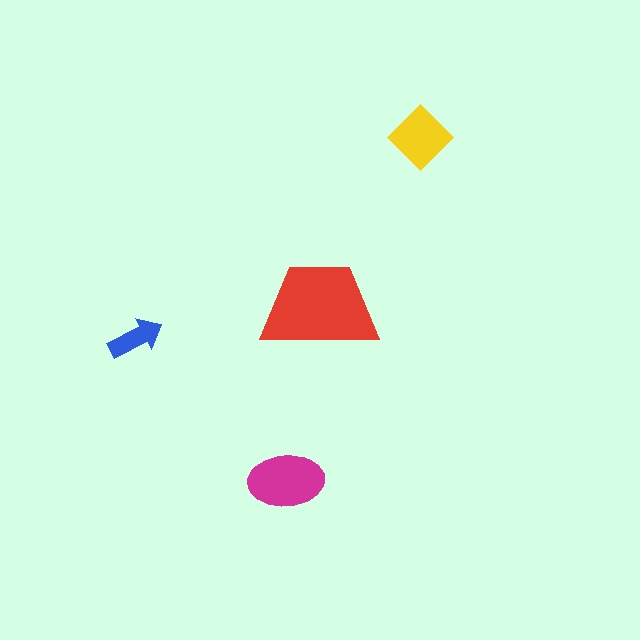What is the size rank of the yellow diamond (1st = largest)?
3rd.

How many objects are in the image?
There are 4 objects in the image.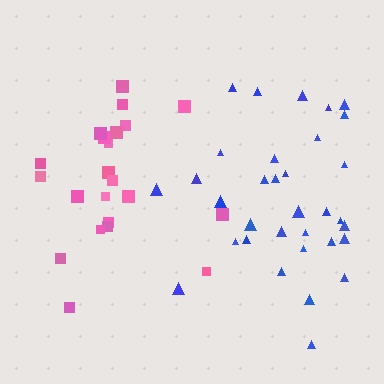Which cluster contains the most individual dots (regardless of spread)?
Blue (33).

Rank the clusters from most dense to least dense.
blue, pink.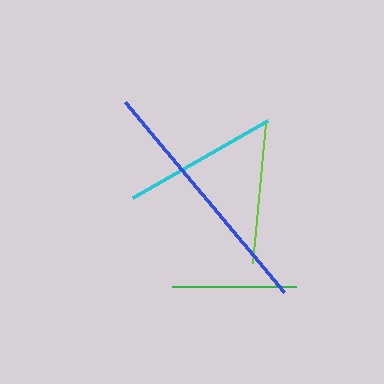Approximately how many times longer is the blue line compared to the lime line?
The blue line is approximately 1.8 times the length of the lime line.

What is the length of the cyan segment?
The cyan segment is approximately 155 pixels long.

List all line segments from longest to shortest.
From longest to shortest: blue, cyan, lime, green.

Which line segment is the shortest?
The green line is the shortest at approximately 124 pixels.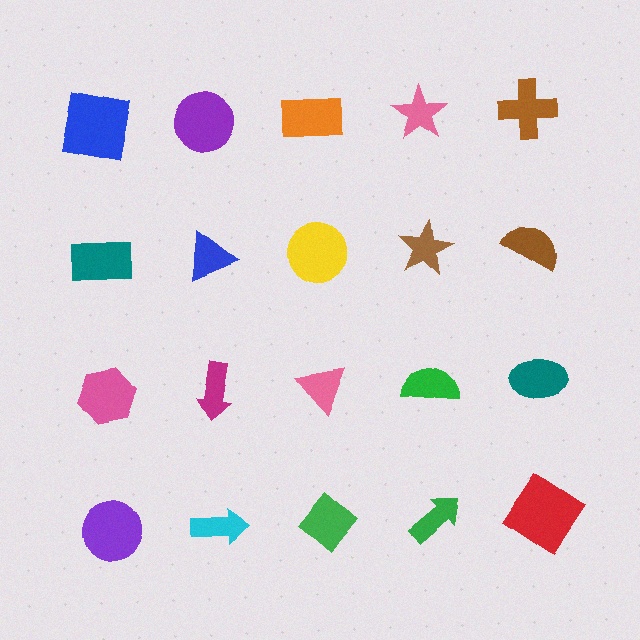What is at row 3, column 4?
A green semicircle.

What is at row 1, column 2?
A purple circle.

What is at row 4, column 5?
A red diamond.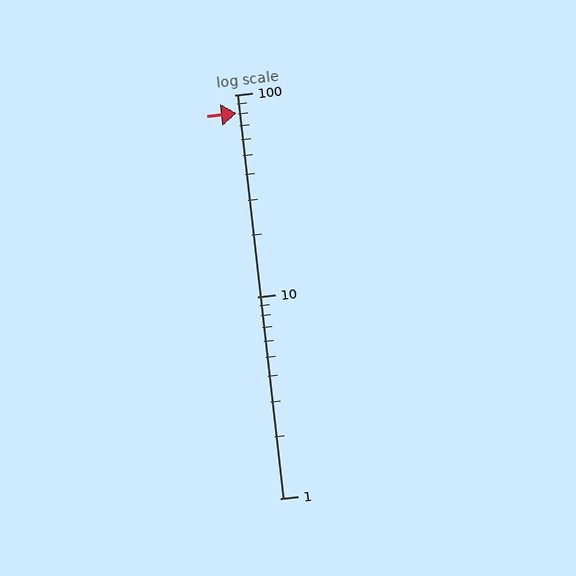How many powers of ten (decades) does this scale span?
The scale spans 2 decades, from 1 to 100.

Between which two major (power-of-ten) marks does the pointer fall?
The pointer is between 10 and 100.